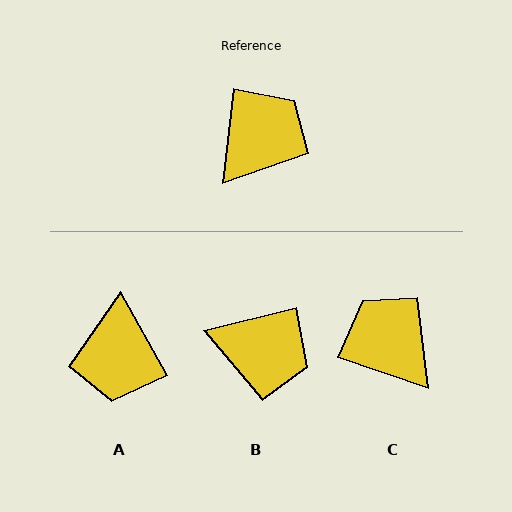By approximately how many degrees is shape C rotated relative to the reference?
Approximately 78 degrees counter-clockwise.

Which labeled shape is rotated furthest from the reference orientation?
A, about 144 degrees away.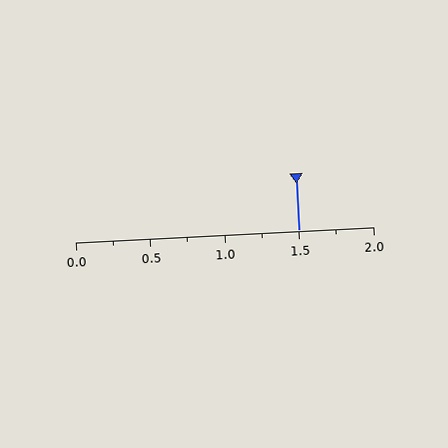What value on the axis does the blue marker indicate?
The marker indicates approximately 1.5.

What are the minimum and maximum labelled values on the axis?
The axis runs from 0.0 to 2.0.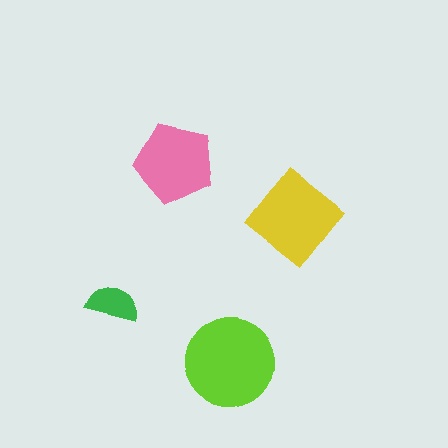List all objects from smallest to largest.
The green semicircle, the pink pentagon, the yellow diamond, the lime circle.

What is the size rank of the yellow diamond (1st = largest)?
2nd.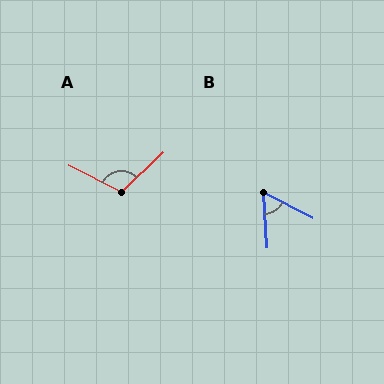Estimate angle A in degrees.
Approximately 109 degrees.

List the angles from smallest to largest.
B (59°), A (109°).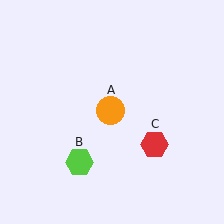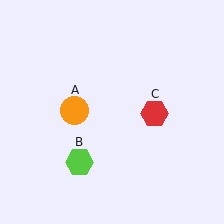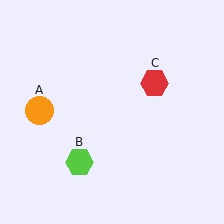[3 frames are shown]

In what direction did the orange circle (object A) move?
The orange circle (object A) moved left.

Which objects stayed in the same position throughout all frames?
Lime hexagon (object B) remained stationary.